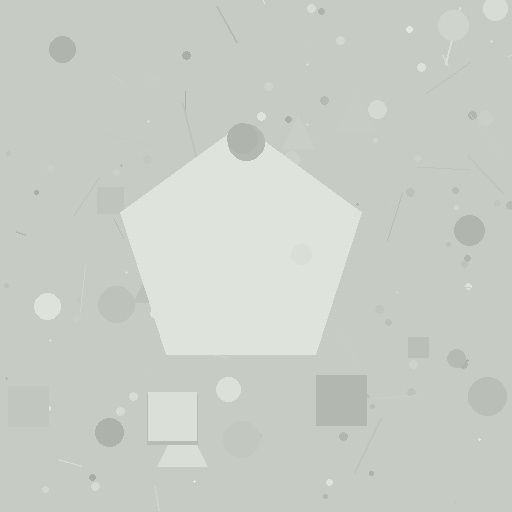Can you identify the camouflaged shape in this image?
The camouflaged shape is a pentagon.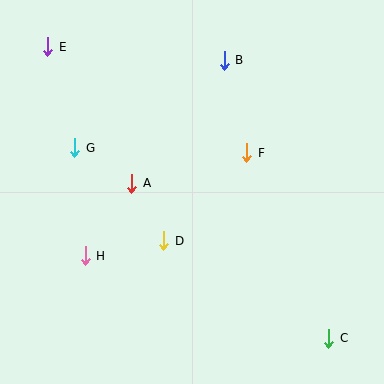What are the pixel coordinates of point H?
Point H is at (85, 256).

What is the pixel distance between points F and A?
The distance between F and A is 119 pixels.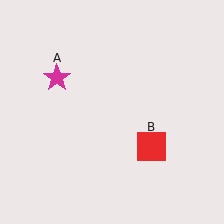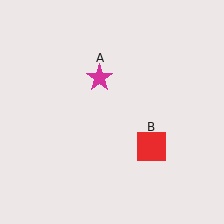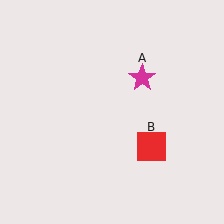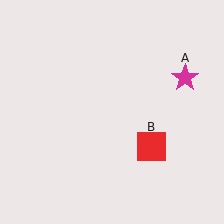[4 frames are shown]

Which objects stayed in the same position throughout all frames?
Red square (object B) remained stationary.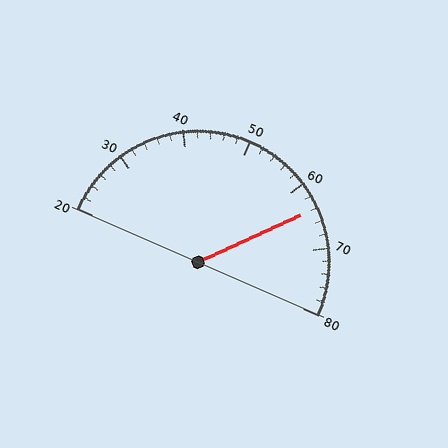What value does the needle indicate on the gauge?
The needle indicates approximately 64.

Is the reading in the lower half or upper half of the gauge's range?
The reading is in the upper half of the range (20 to 80).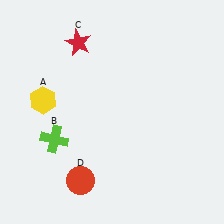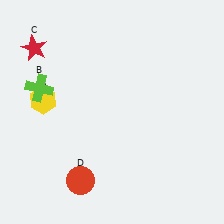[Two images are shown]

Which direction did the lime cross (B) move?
The lime cross (B) moved up.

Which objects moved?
The objects that moved are: the lime cross (B), the red star (C).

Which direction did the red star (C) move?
The red star (C) moved left.